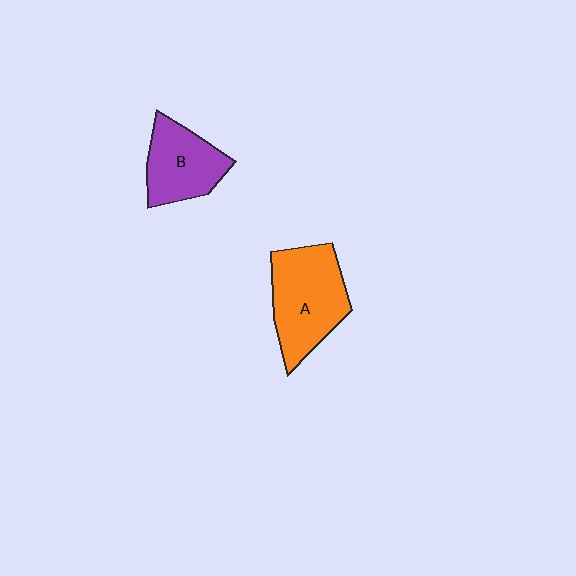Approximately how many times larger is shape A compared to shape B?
Approximately 1.4 times.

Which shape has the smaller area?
Shape B (purple).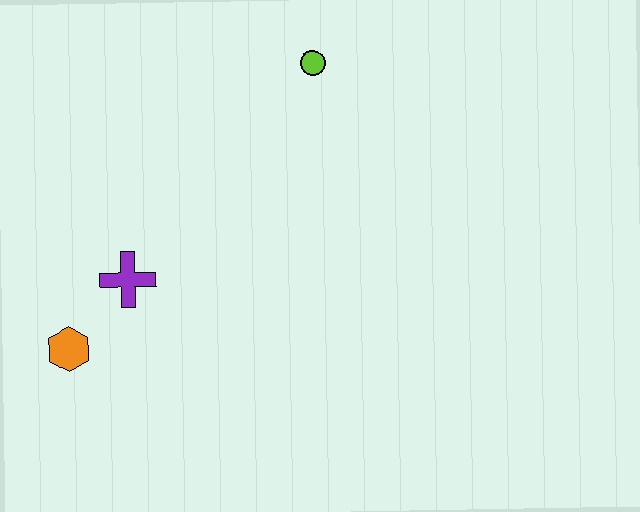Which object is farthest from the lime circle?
The orange hexagon is farthest from the lime circle.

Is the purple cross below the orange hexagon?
No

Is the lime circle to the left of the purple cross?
No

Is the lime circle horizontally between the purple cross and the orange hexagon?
No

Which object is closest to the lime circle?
The purple cross is closest to the lime circle.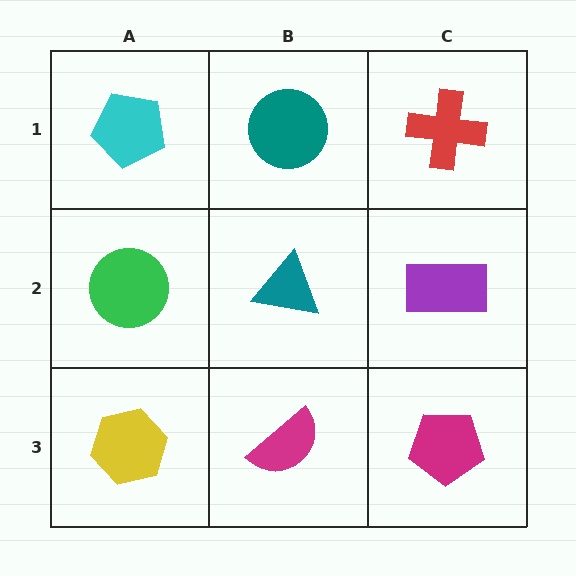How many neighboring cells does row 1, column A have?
2.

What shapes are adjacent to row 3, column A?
A green circle (row 2, column A), a magenta semicircle (row 3, column B).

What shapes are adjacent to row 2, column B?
A teal circle (row 1, column B), a magenta semicircle (row 3, column B), a green circle (row 2, column A), a purple rectangle (row 2, column C).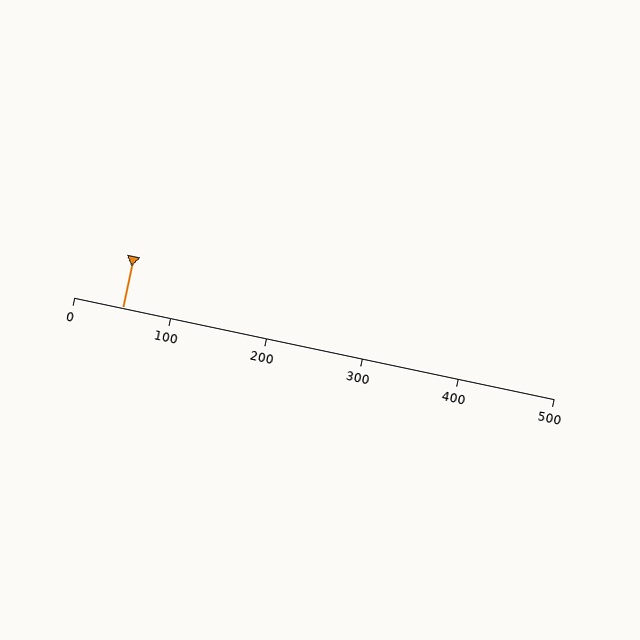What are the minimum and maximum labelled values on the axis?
The axis runs from 0 to 500.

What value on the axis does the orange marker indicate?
The marker indicates approximately 50.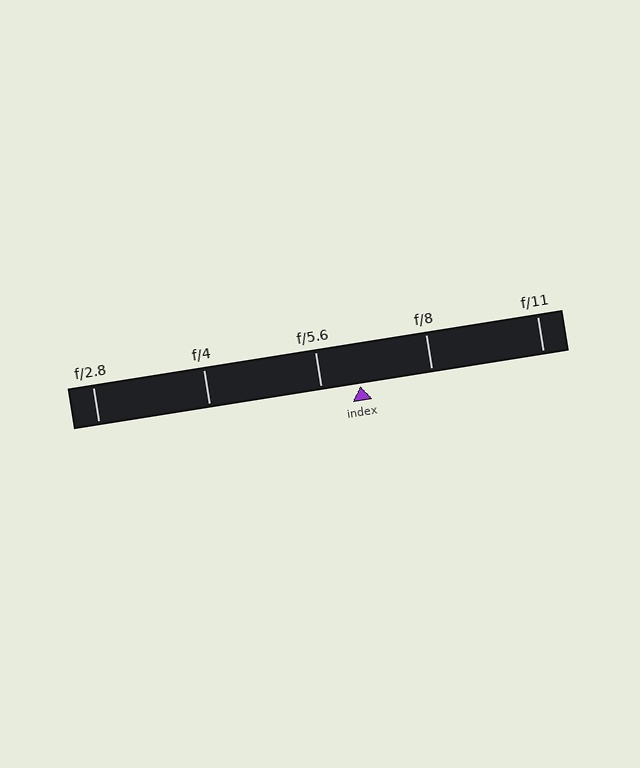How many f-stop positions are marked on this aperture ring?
There are 5 f-stop positions marked.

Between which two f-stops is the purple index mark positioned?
The index mark is between f/5.6 and f/8.